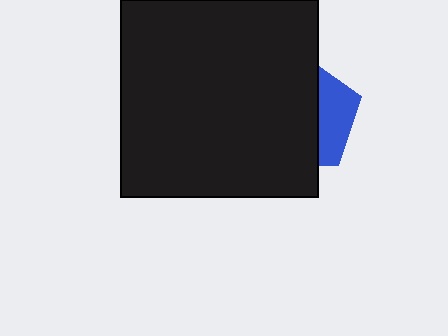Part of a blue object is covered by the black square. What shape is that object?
It is a pentagon.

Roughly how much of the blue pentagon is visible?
A small part of it is visible (roughly 30%).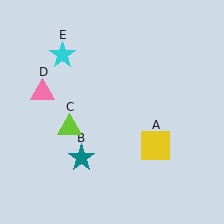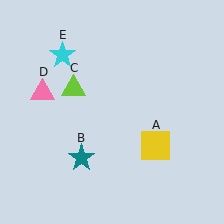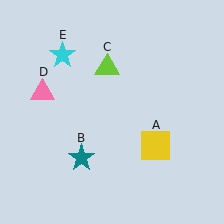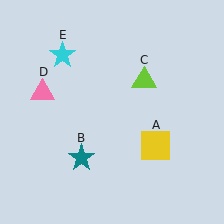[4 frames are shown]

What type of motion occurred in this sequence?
The lime triangle (object C) rotated clockwise around the center of the scene.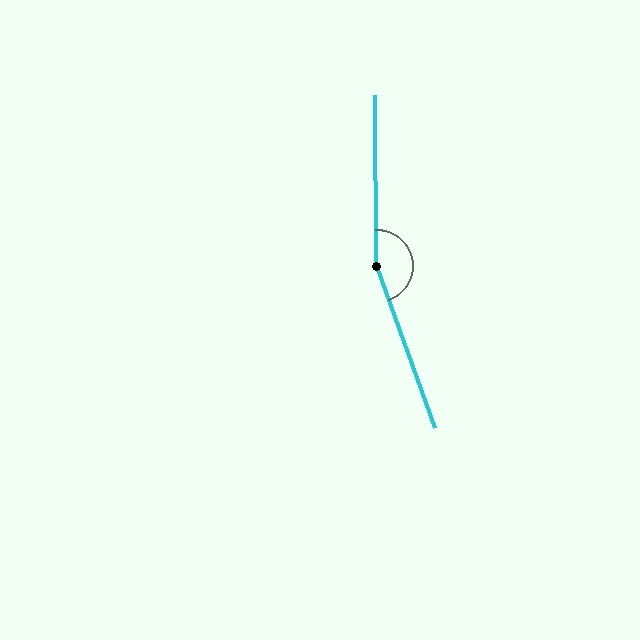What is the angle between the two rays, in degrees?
Approximately 161 degrees.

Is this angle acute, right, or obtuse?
It is obtuse.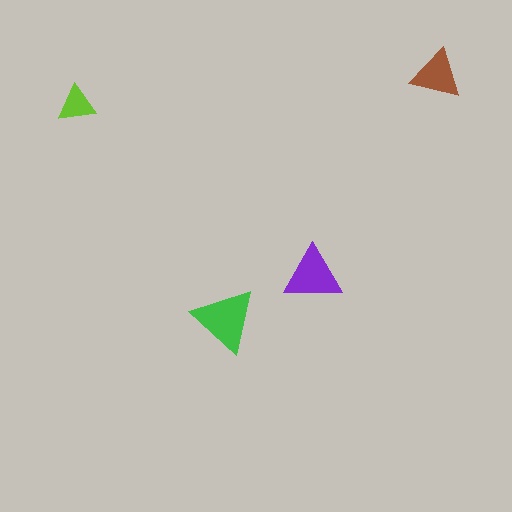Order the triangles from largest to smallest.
the green one, the purple one, the brown one, the lime one.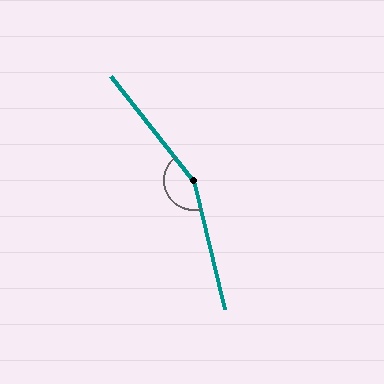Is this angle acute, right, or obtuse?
It is obtuse.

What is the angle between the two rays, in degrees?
Approximately 155 degrees.